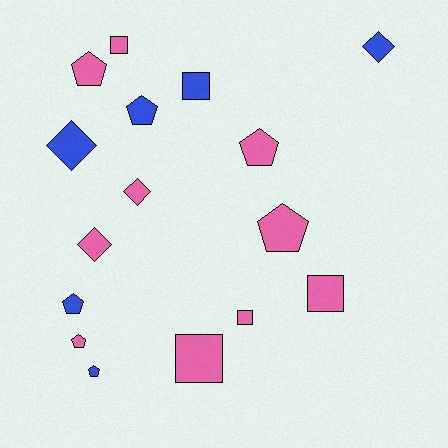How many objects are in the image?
There are 16 objects.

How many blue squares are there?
There is 1 blue square.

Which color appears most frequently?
Pink, with 10 objects.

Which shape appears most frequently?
Pentagon, with 7 objects.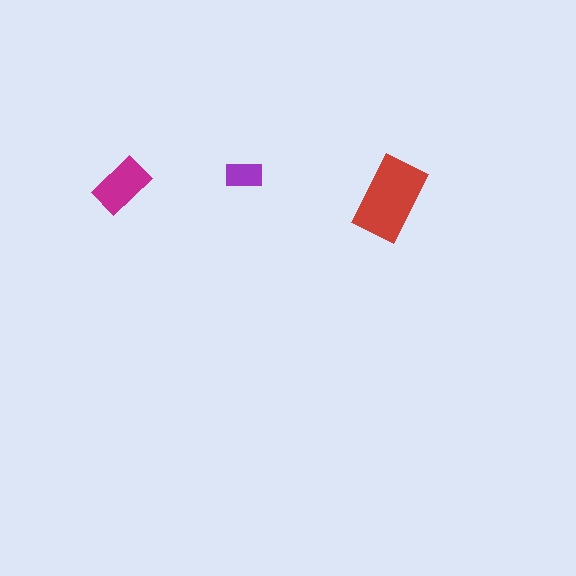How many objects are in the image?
There are 3 objects in the image.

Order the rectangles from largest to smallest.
the red one, the magenta one, the purple one.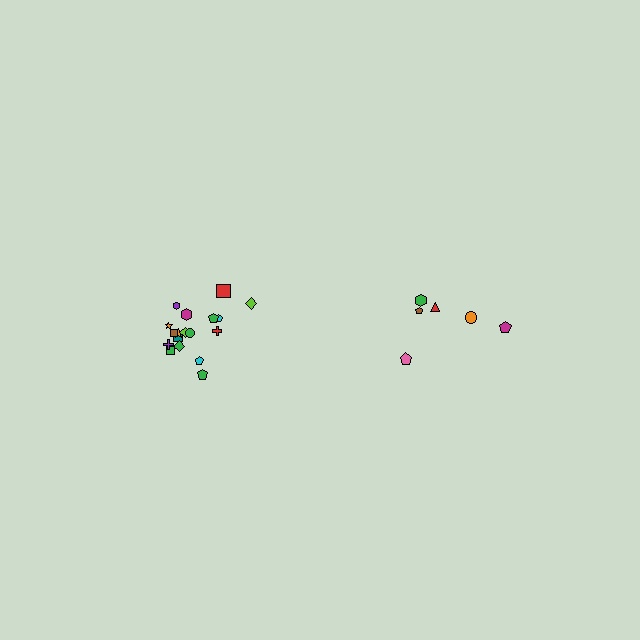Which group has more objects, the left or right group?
The left group.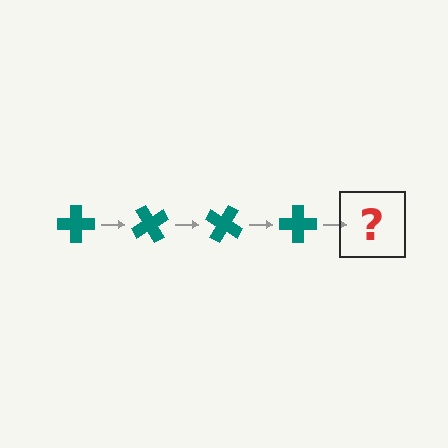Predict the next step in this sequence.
The next step is a teal cross rotated 240 degrees.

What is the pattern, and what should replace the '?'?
The pattern is that the cross rotates 60 degrees each step. The '?' should be a teal cross rotated 240 degrees.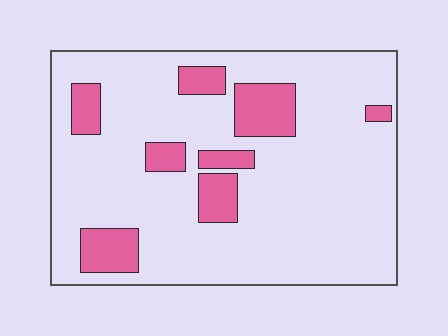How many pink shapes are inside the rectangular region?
8.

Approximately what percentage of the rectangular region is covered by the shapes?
Approximately 15%.